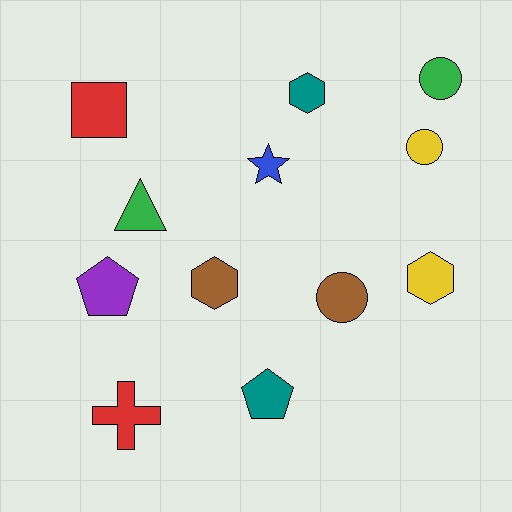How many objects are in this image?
There are 12 objects.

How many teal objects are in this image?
There are 2 teal objects.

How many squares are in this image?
There is 1 square.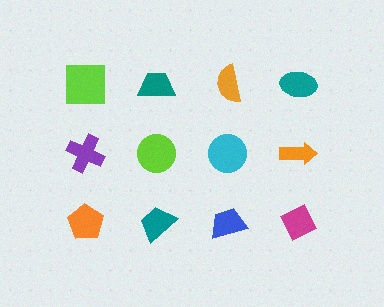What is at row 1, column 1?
A lime square.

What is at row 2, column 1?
A purple cross.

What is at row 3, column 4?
A magenta diamond.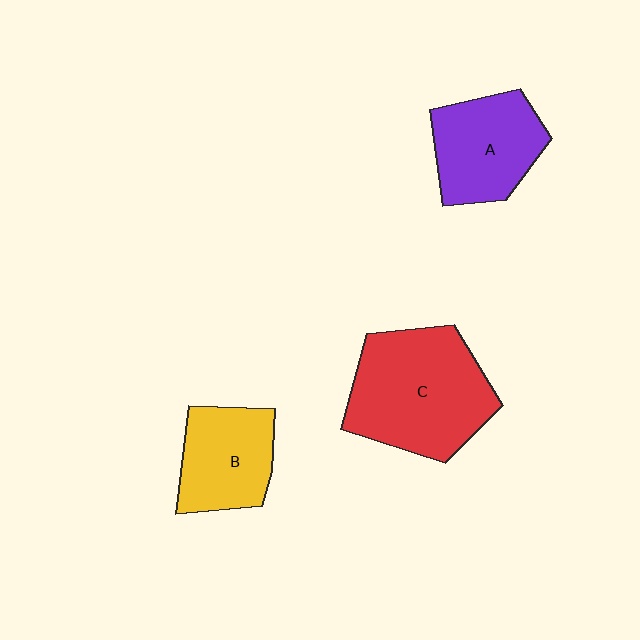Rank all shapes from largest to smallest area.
From largest to smallest: C (red), A (purple), B (yellow).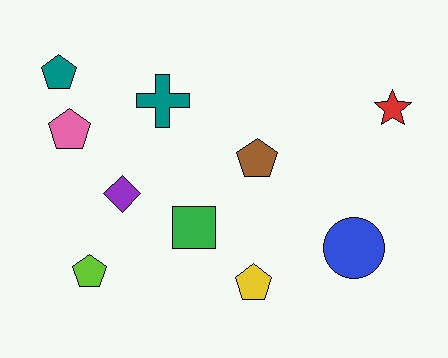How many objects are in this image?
There are 10 objects.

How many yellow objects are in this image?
There is 1 yellow object.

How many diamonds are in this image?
There is 1 diamond.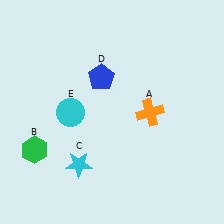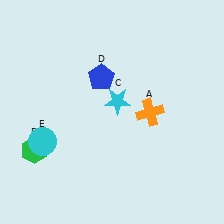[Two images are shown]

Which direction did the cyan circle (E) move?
The cyan circle (E) moved down.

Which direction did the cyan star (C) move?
The cyan star (C) moved up.